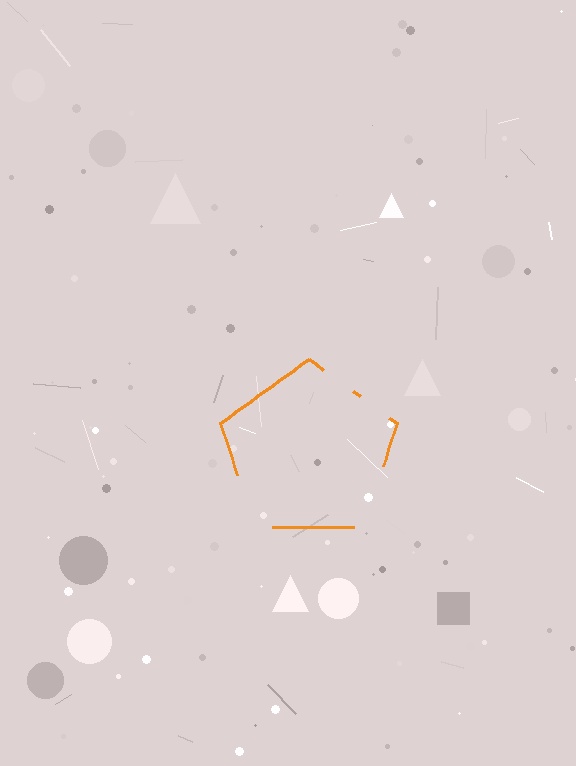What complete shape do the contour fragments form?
The contour fragments form a pentagon.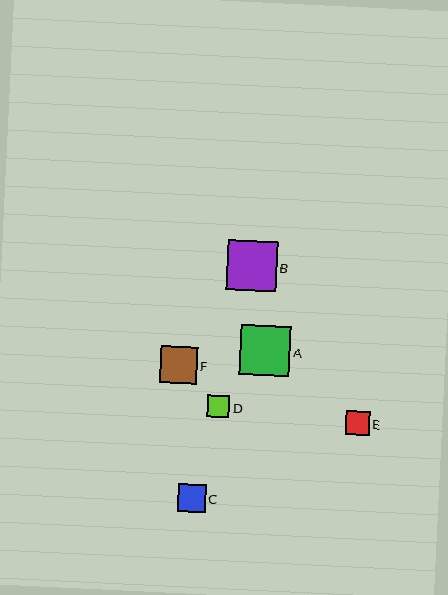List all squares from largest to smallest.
From largest to smallest: A, B, F, C, E, D.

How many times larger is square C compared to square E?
Square C is approximately 1.2 times the size of square E.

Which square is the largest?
Square A is the largest with a size of approximately 50 pixels.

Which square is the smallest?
Square D is the smallest with a size of approximately 22 pixels.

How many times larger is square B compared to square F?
Square B is approximately 1.4 times the size of square F.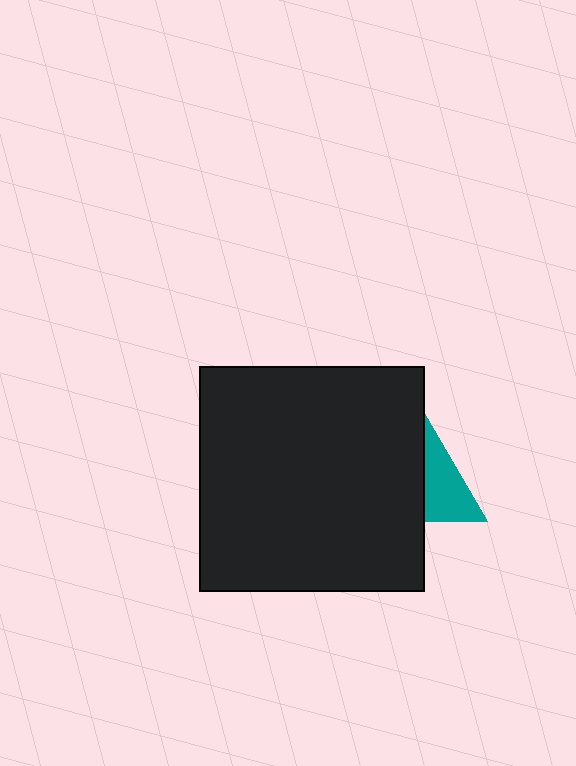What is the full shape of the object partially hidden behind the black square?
The partially hidden object is a teal triangle.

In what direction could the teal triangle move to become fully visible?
The teal triangle could move right. That would shift it out from behind the black square entirely.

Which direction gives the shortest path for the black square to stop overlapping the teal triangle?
Moving left gives the shortest separation.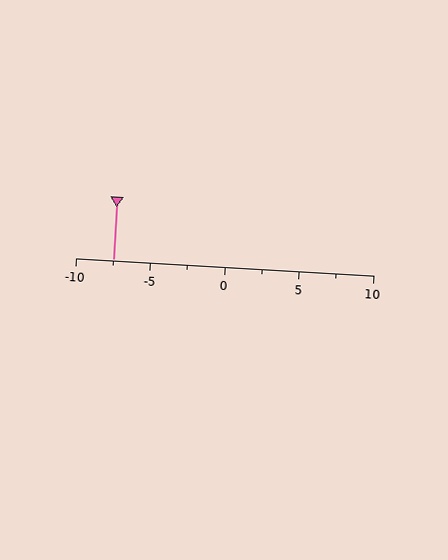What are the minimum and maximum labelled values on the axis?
The axis runs from -10 to 10.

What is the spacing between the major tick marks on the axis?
The major ticks are spaced 5 apart.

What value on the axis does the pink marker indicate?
The marker indicates approximately -7.5.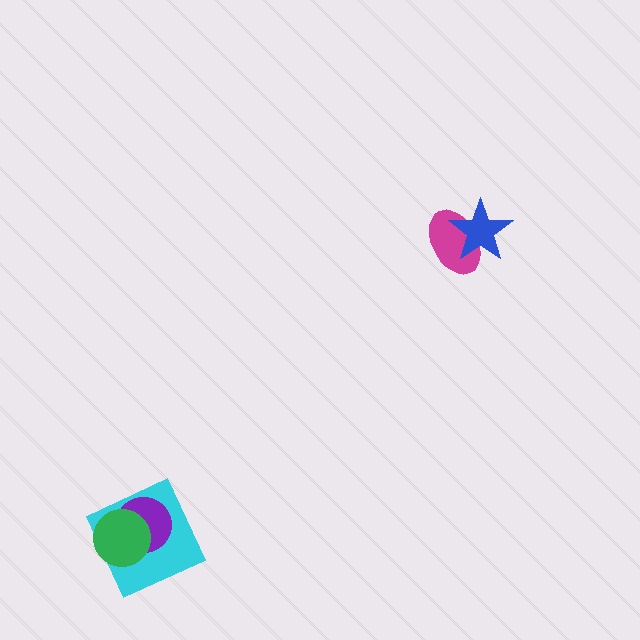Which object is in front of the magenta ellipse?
The blue star is in front of the magenta ellipse.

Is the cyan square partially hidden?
Yes, it is partially covered by another shape.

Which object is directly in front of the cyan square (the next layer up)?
The purple circle is directly in front of the cyan square.